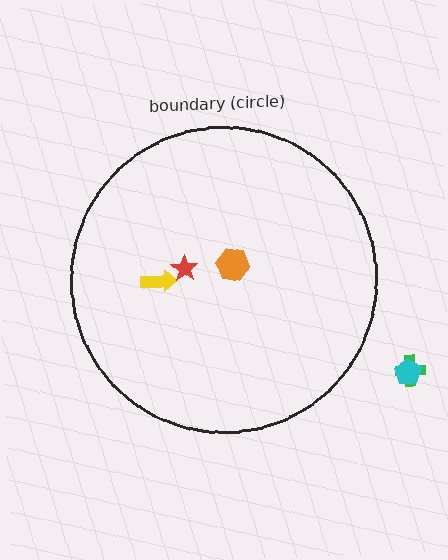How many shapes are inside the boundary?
3 inside, 2 outside.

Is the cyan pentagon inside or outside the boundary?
Outside.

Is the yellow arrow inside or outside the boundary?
Inside.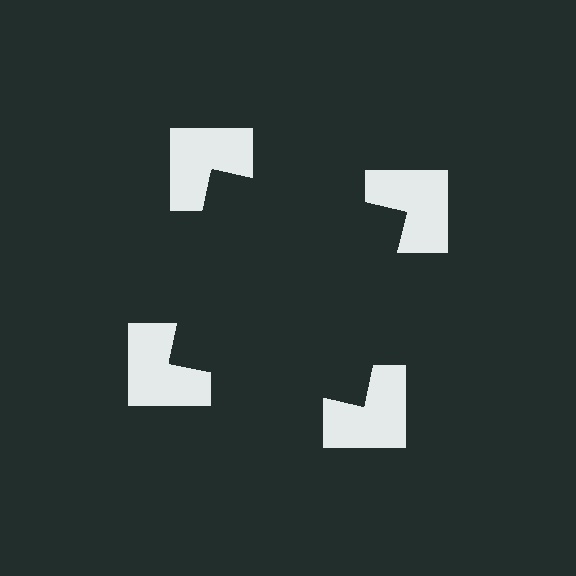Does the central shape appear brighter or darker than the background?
It typically appears slightly darker than the background, even though no actual brightness change is drawn.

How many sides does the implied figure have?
4 sides.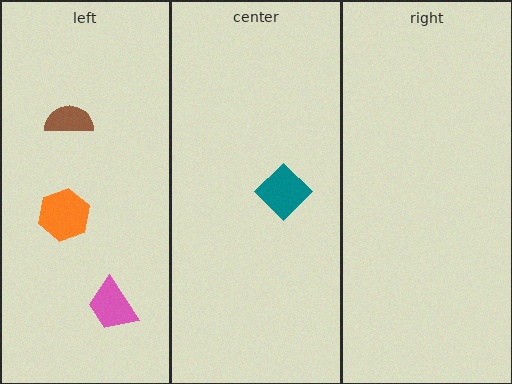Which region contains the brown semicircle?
The left region.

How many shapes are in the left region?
3.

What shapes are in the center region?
The teal diamond.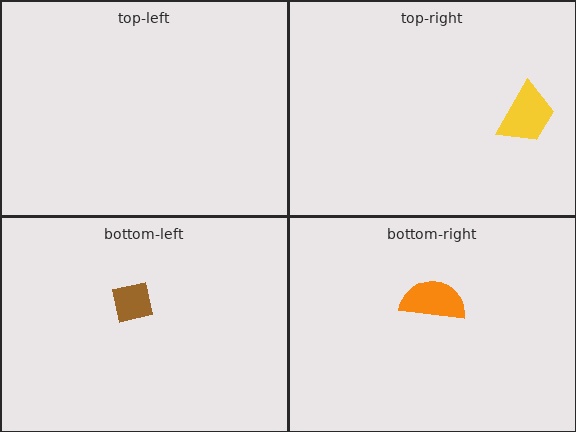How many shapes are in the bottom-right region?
1.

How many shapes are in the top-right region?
1.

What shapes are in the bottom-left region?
The brown square.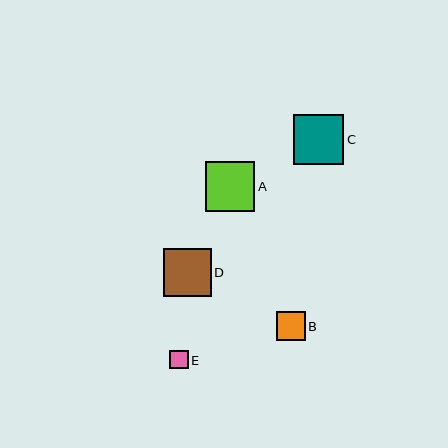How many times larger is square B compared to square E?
Square B is approximately 1.6 times the size of square E.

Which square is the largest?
Square C is the largest with a size of approximately 50 pixels.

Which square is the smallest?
Square E is the smallest with a size of approximately 18 pixels.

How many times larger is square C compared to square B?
Square C is approximately 1.7 times the size of square B.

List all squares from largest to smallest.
From largest to smallest: C, A, D, B, E.